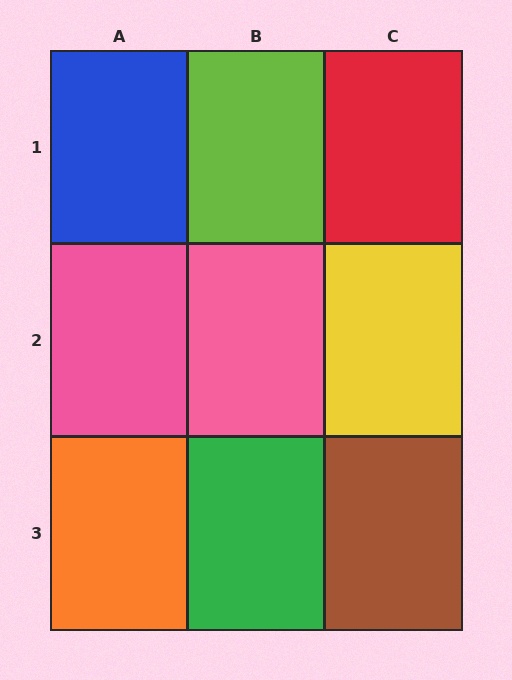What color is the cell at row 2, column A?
Pink.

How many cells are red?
1 cell is red.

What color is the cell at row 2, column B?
Pink.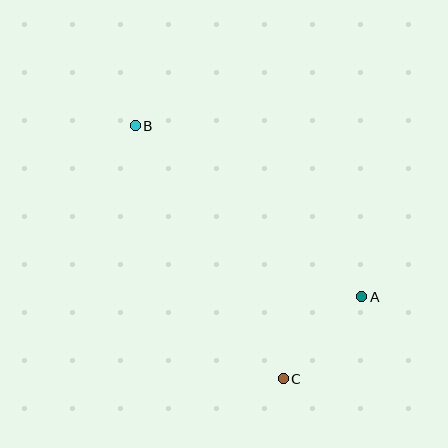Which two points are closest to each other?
Points A and C are closest to each other.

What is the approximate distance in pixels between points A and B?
The distance between A and B is approximately 284 pixels.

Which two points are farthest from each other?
Points B and C are farthest from each other.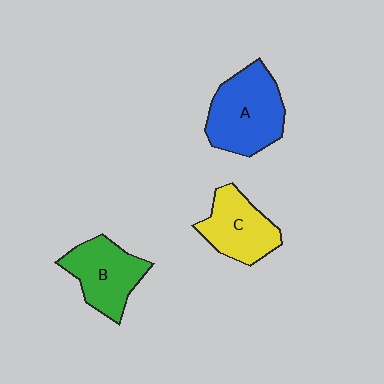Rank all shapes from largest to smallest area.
From largest to smallest: A (blue), B (green), C (yellow).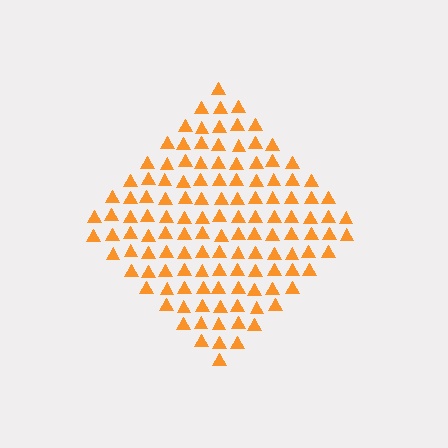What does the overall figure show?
The overall figure shows a diamond.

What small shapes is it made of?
It is made of small triangles.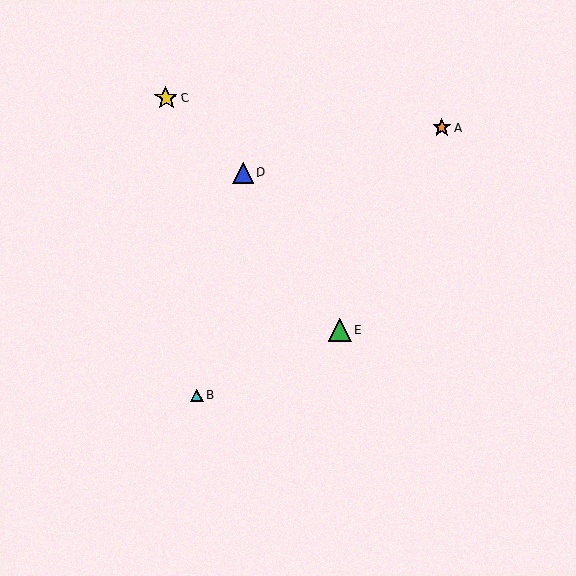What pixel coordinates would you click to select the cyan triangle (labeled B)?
Click at (197, 395) to select the cyan triangle B.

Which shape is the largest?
The yellow star (labeled C) is the largest.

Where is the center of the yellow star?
The center of the yellow star is at (166, 98).